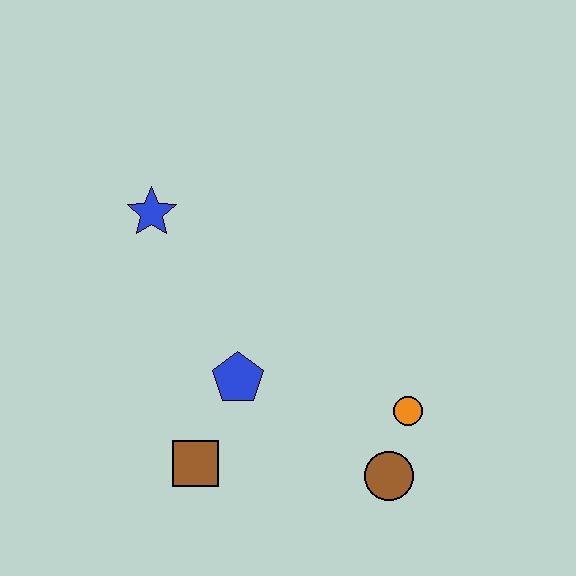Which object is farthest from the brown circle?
The blue star is farthest from the brown circle.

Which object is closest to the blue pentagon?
The brown square is closest to the blue pentagon.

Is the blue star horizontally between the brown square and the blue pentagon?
No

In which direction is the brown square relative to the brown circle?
The brown square is to the left of the brown circle.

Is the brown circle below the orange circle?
Yes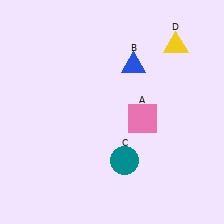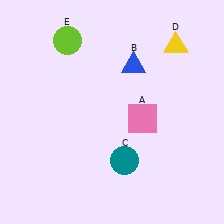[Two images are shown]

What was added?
A lime circle (E) was added in Image 2.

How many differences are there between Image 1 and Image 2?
There is 1 difference between the two images.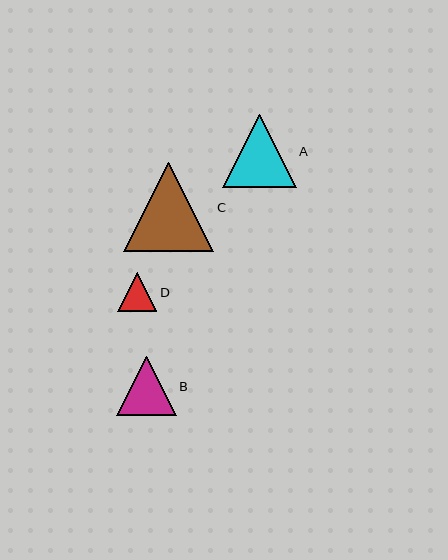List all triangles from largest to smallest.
From largest to smallest: C, A, B, D.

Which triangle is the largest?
Triangle C is the largest with a size of approximately 90 pixels.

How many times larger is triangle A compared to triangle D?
Triangle A is approximately 1.9 times the size of triangle D.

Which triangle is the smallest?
Triangle D is the smallest with a size of approximately 39 pixels.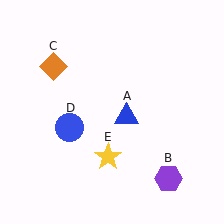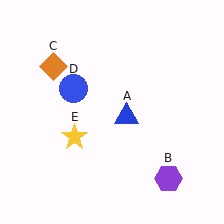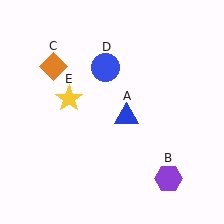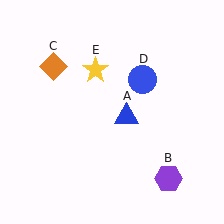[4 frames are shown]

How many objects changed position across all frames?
2 objects changed position: blue circle (object D), yellow star (object E).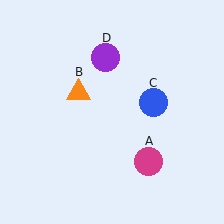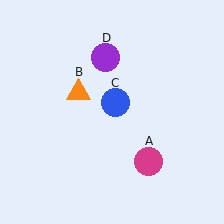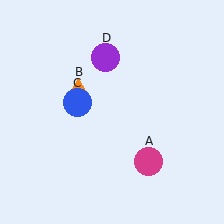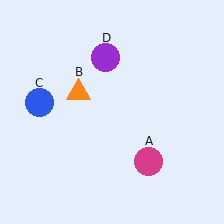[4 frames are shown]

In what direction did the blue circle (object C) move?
The blue circle (object C) moved left.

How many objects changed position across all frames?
1 object changed position: blue circle (object C).